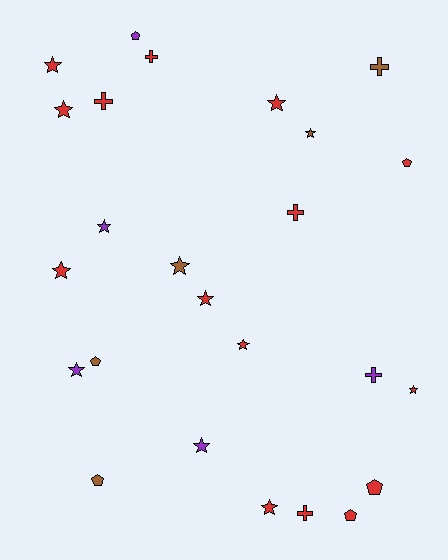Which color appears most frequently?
Red, with 15 objects.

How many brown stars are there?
There are 2 brown stars.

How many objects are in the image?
There are 25 objects.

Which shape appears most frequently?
Star, with 13 objects.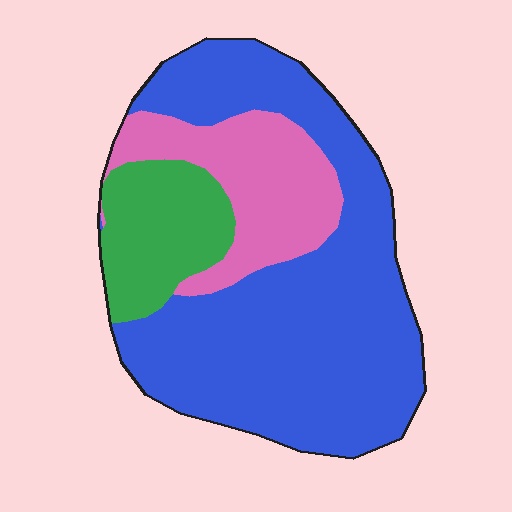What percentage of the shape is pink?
Pink takes up about one fifth (1/5) of the shape.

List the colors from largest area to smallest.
From largest to smallest: blue, pink, green.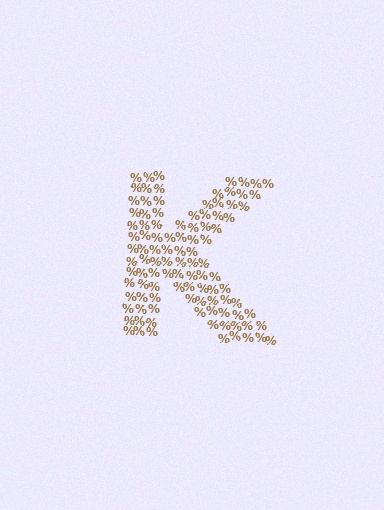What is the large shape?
The large shape is the letter K.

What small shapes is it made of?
It is made of small percent signs.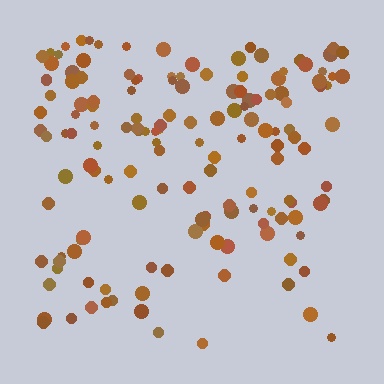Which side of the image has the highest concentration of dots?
The top.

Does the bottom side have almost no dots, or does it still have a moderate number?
Still a moderate number, just noticeably fewer than the top.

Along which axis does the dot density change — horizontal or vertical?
Vertical.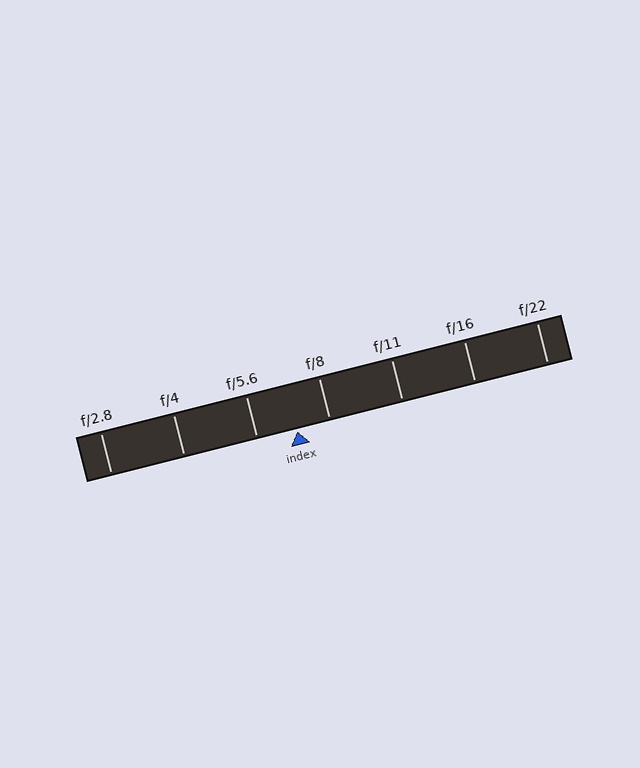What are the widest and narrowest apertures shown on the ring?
The widest aperture shown is f/2.8 and the narrowest is f/22.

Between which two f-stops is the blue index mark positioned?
The index mark is between f/5.6 and f/8.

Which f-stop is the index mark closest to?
The index mark is closest to f/8.